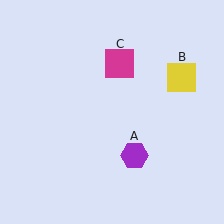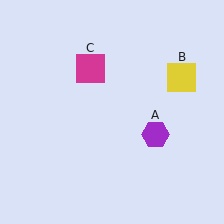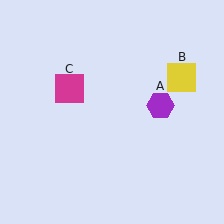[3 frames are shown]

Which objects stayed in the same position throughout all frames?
Yellow square (object B) remained stationary.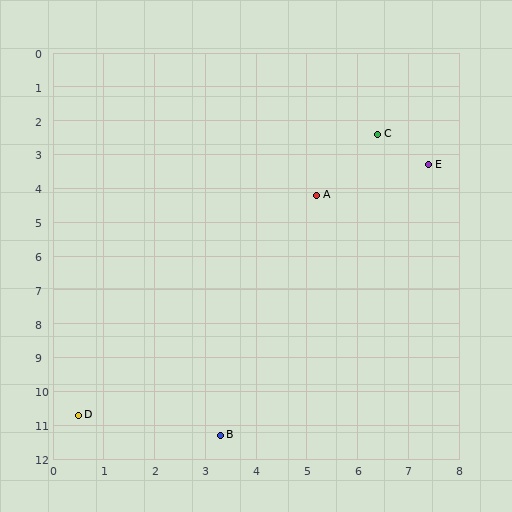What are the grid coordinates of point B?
Point B is at approximately (3.3, 11.3).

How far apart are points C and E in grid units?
Points C and E are about 1.3 grid units apart.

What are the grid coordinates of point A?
Point A is at approximately (5.2, 4.2).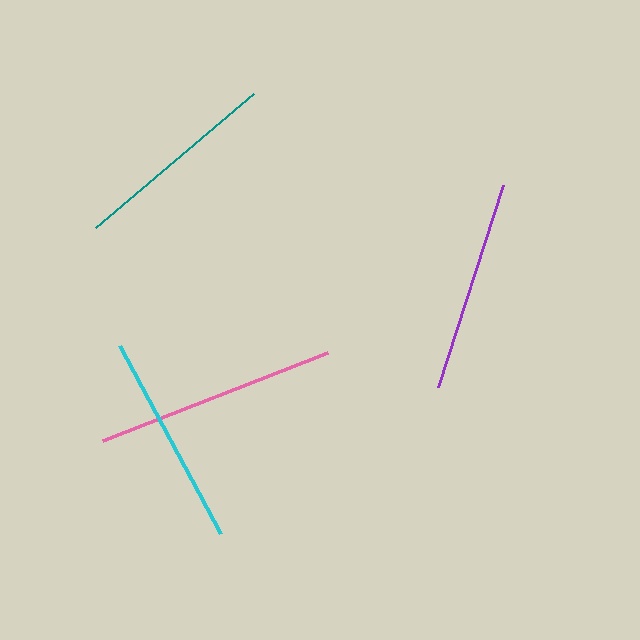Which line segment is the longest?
The pink line is the longest at approximately 242 pixels.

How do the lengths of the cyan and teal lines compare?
The cyan and teal lines are approximately the same length.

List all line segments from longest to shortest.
From longest to shortest: pink, cyan, purple, teal.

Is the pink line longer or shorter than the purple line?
The pink line is longer than the purple line.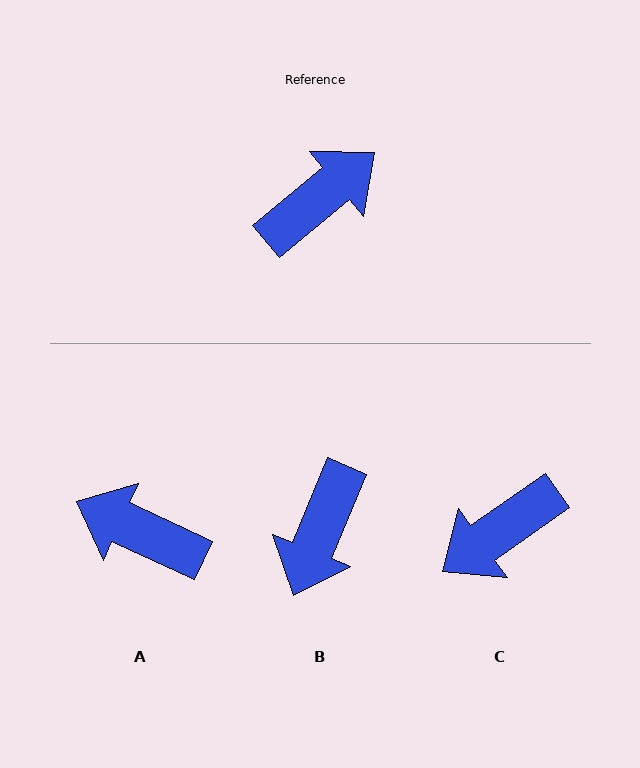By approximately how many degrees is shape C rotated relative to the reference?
Approximately 176 degrees counter-clockwise.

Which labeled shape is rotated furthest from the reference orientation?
C, about 176 degrees away.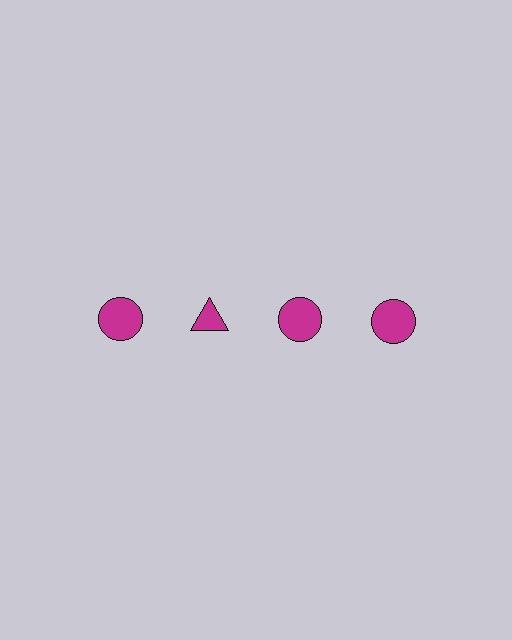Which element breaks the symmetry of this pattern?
The magenta triangle in the top row, second from left column breaks the symmetry. All other shapes are magenta circles.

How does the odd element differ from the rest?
It has a different shape: triangle instead of circle.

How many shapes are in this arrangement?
There are 4 shapes arranged in a grid pattern.